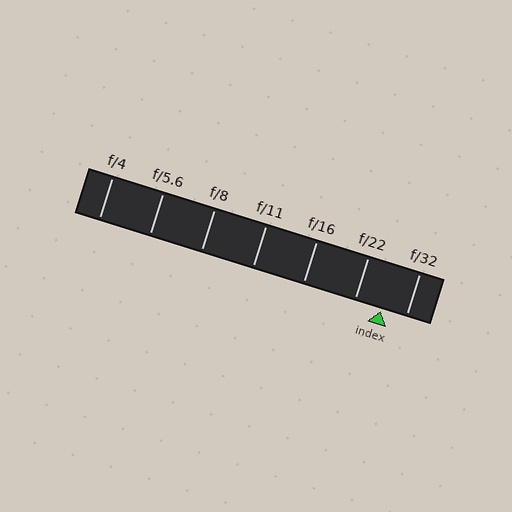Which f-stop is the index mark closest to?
The index mark is closest to f/32.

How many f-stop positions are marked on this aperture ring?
There are 7 f-stop positions marked.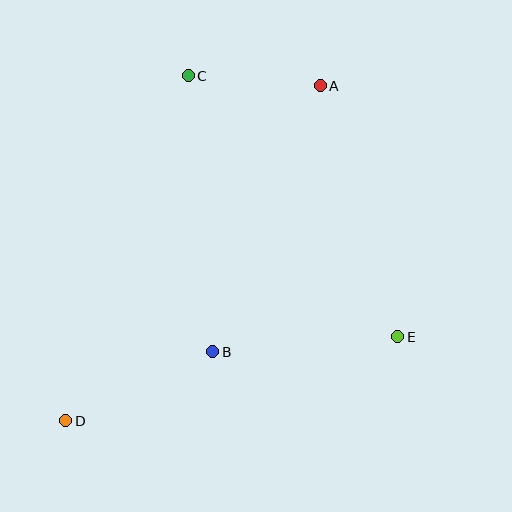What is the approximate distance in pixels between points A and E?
The distance between A and E is approximately 263 pixels.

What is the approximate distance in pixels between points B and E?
The distance between B and E is approximately 186 pixels.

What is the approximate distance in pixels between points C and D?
The distance between C and D is approximately 366 pixels.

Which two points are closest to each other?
Points A and C are closest to each other.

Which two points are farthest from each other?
Points A and D are farthest from each other.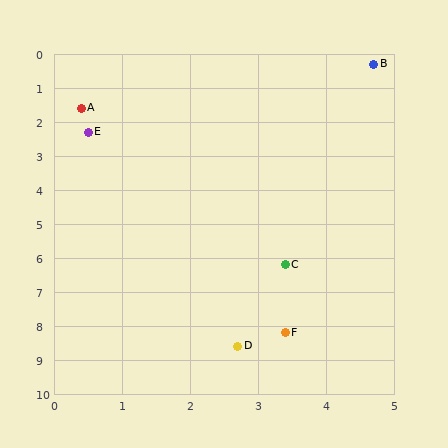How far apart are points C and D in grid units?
Points C and D are about 2.5 grid units apart.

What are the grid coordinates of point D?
Point D is at approximately (2.7, 8.6).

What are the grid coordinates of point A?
Point A is at approximately (0.4, 1.6).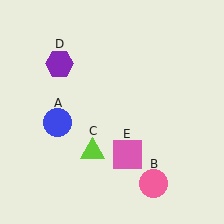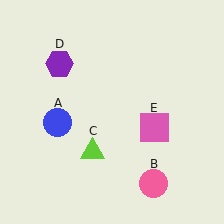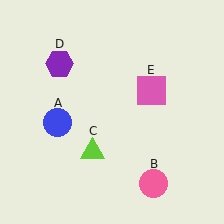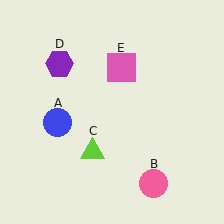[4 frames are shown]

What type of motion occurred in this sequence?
The pink square (object E) rotated counterclockwise around the center of the scene.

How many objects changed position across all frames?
1 object changed position: pink square (object E).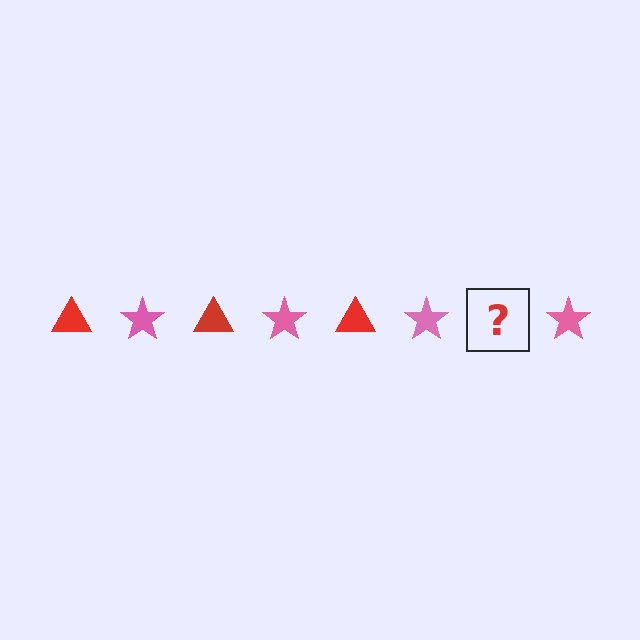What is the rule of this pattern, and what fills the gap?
The rule is that the pattern alternates between red triangle and pink star. The gap should be filled with a red triangle.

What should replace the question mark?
The question mark should be replaced with a red triangle.